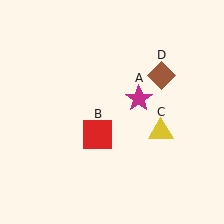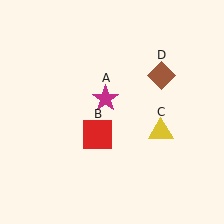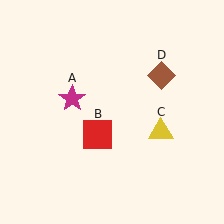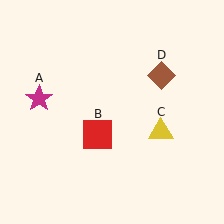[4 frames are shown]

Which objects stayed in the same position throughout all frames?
Red square (object B) and yellow triangle (object C) and brown diamond (object D) remained stationary.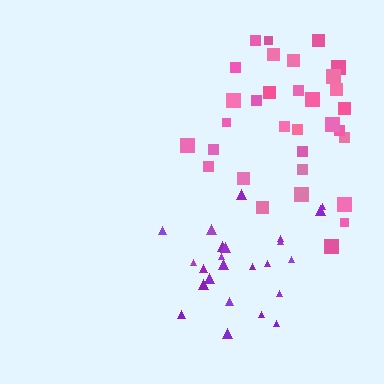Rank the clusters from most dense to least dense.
purple, pink.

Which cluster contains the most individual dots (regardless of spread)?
Pink (32).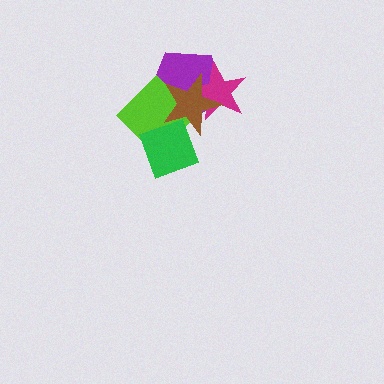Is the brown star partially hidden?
Yes, it is partially covered by another shape.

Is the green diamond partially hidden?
No, no other shape covers it.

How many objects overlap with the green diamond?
2 objects overlap with the green diamond.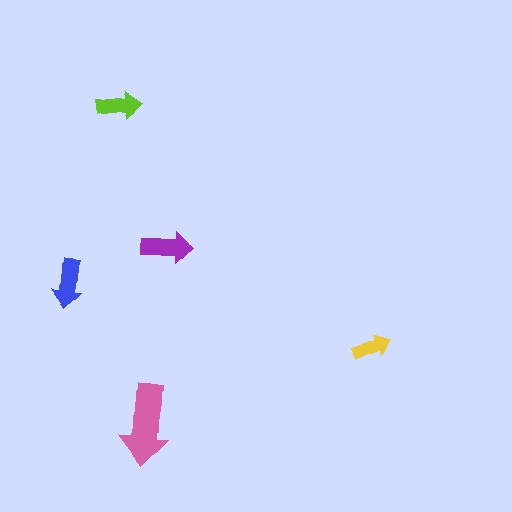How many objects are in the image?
There are 5 objects in the image.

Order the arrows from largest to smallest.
the pink one, the purple one, the blue one, the lime one, the yellow one.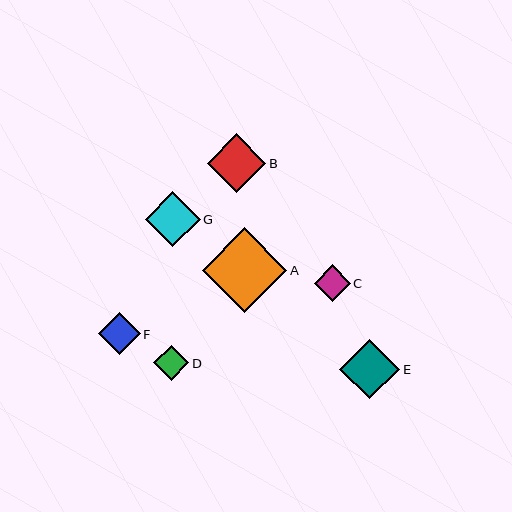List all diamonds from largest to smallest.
From largest to smallest: A, E, B, G, F, C, D.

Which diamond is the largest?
Diamond A is the largest with a size of approximately 84 pixels.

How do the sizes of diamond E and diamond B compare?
Diamond E and diamond B are approximately the same size.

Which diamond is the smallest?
Diamond D is the smallest with a size of approximately 35 pixels.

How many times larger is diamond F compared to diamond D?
Diamond F is approximately 1.2 times the size of diamond D.